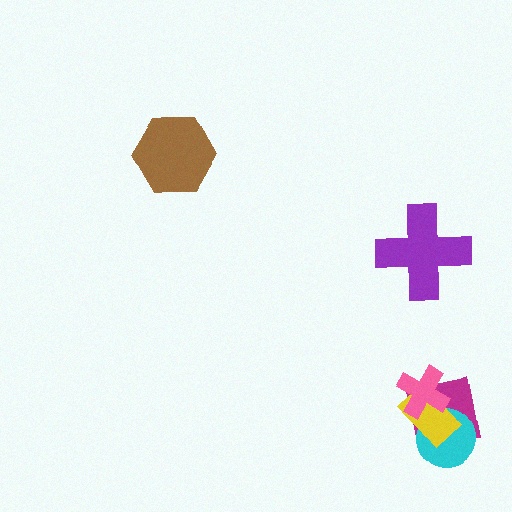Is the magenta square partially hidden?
Yes, it is partially covered by another shape.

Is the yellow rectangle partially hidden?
Yes, it is partially covered by another shape.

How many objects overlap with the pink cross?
3 objects overlap with the pink cross.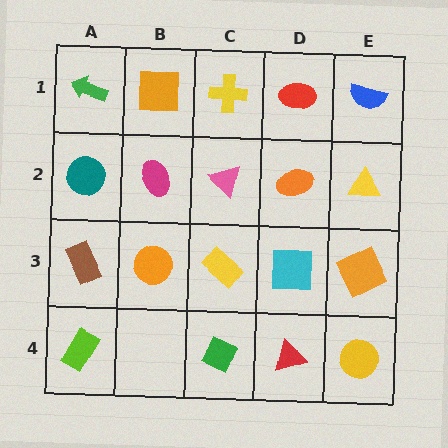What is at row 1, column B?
An orange square.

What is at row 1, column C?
A yellow cross.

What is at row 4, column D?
A red triangle.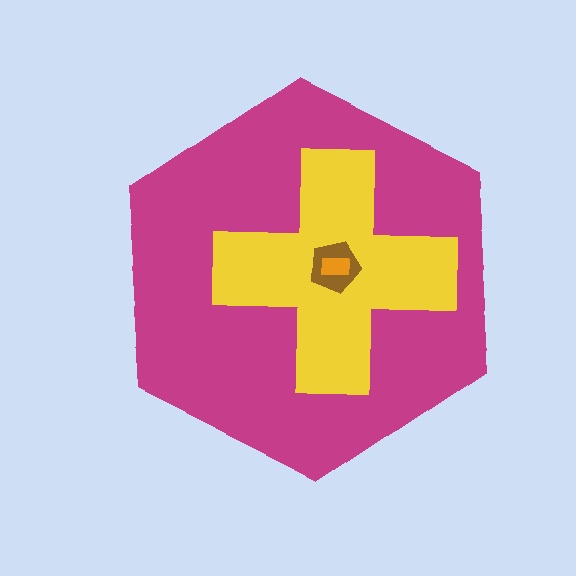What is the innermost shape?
The orange rectangle.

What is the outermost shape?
The magenta hexagon.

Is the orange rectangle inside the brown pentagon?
Yes.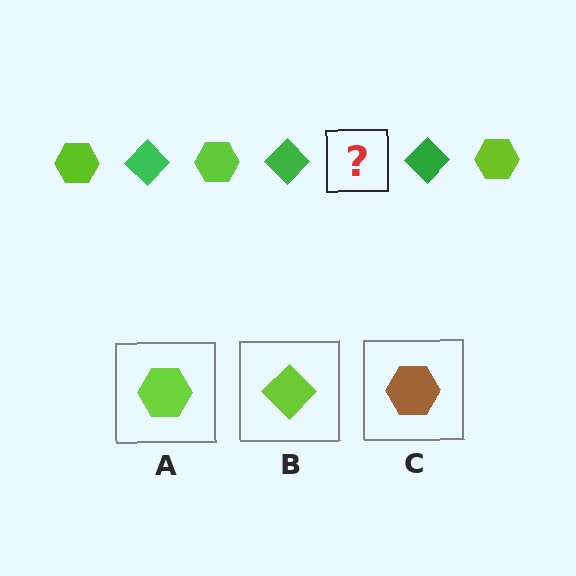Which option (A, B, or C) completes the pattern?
A.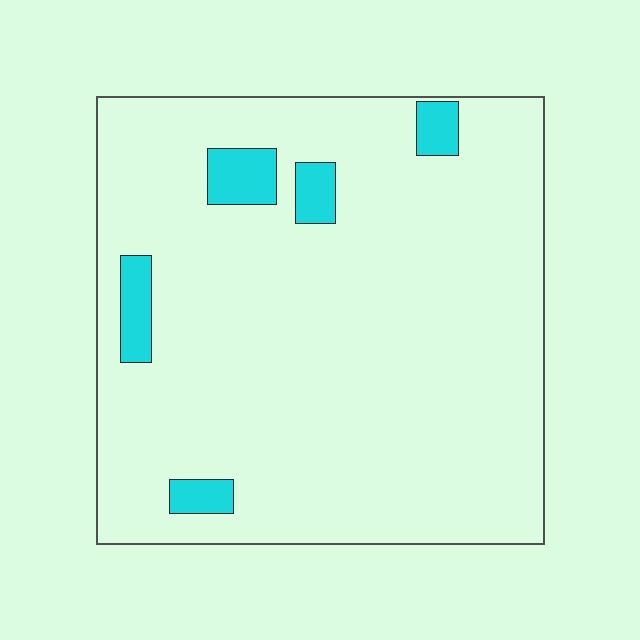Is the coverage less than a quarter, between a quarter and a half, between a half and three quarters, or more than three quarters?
Less than a quarter.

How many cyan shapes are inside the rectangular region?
5.